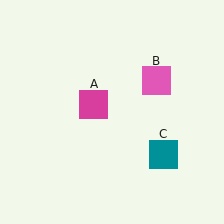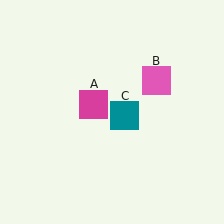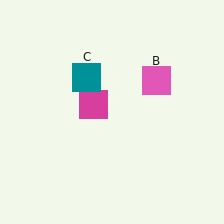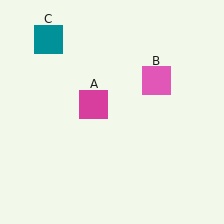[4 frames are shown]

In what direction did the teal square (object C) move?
The teal square (object C) moved up and to the left.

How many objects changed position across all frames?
1 object changed position: teal square (object C).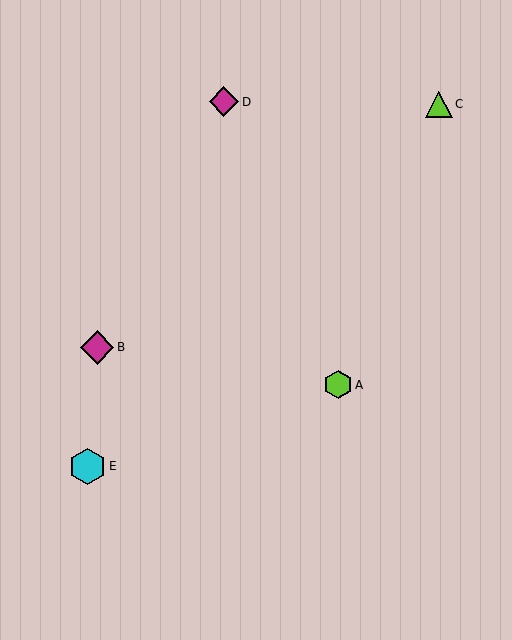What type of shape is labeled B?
Shape B is a magenta diamond.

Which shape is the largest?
The cyan hexagon (labeled E) is the largest.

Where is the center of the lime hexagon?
The center of the lime hexagon is at (338, 385).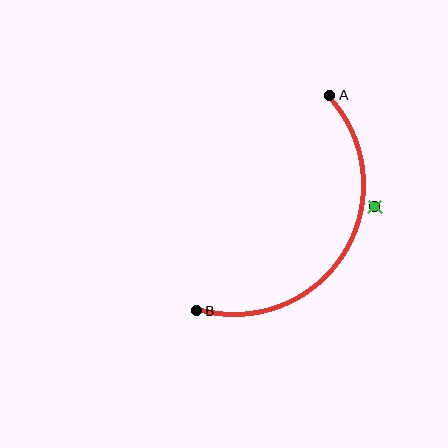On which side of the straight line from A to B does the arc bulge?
The arc bulges to the right of the straight line connecting A and B.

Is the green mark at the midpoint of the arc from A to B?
No — the green mark does not lie on the arc at all. It sits slightly outside the curve.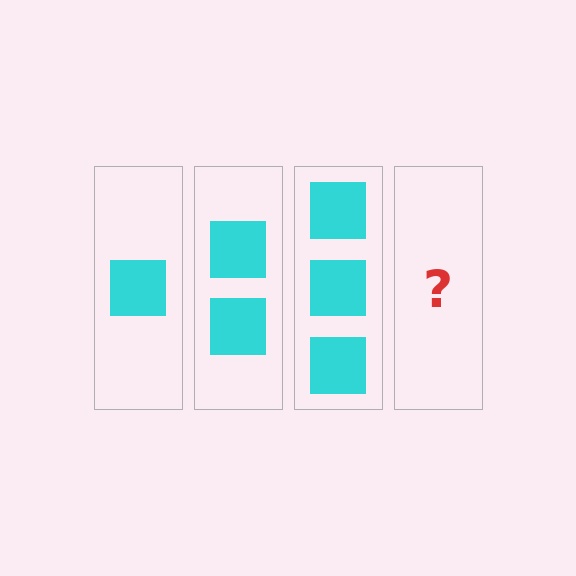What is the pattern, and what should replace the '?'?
The pattern is that each step adds one more square. The '?' should be 4 squares.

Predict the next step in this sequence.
The next step is 4 squares.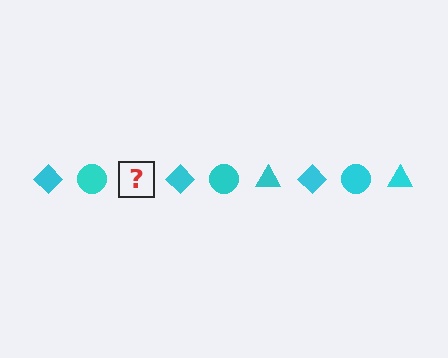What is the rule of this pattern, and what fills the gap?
The rule is that the pattern cycles through diamond, circle, triangle shapes in cyan. The gap should be filled with a cyan triangle.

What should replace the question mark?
The question mark should be replaced with a cyan triangle.